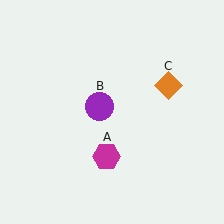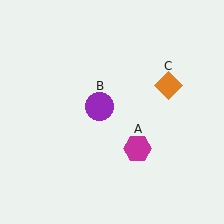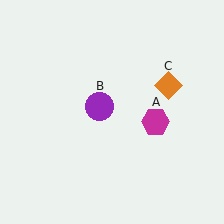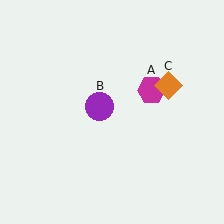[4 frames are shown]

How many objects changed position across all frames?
1 object changed position: magenta hexagon (object A).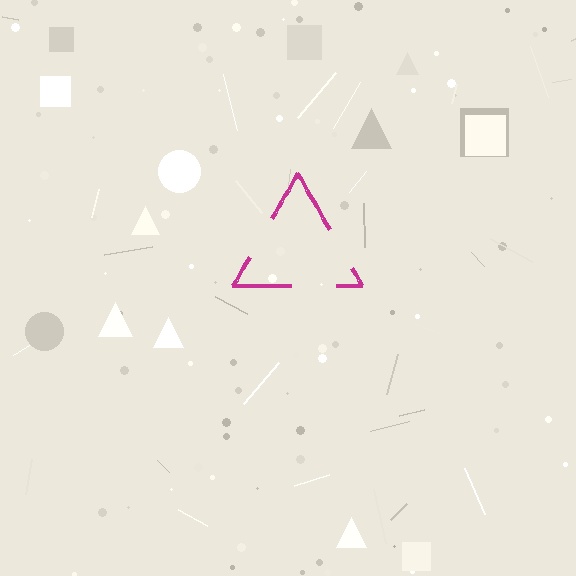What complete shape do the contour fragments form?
The contour fragments form a triangle.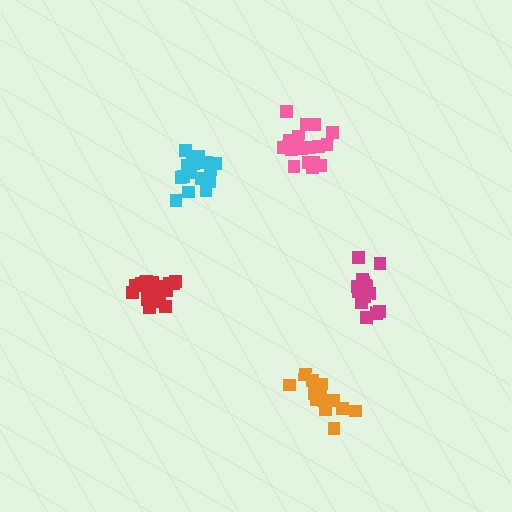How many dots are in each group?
Group 1: 17 dots, Group 2: 19 dots, Group 3: 14 dots, Group 4: 17 dots, Group 5: 16 dots (83 total).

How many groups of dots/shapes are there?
There are 5 groups.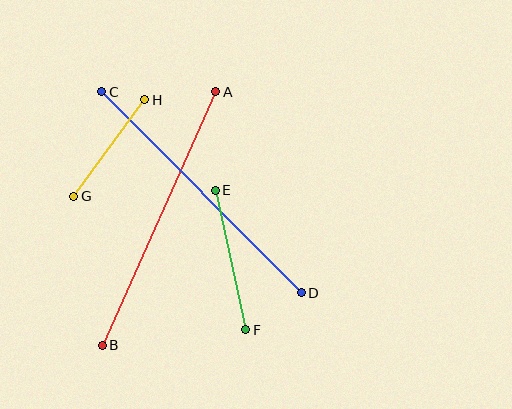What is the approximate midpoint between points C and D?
The midpoint is at approximately (202, 192) pixels.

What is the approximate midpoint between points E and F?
The midpoint is at approximately (230, 260) pixels.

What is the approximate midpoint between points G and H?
The midpoint is at approximately (109, 148) pixels.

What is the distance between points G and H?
The distance is approximately 120 pixels.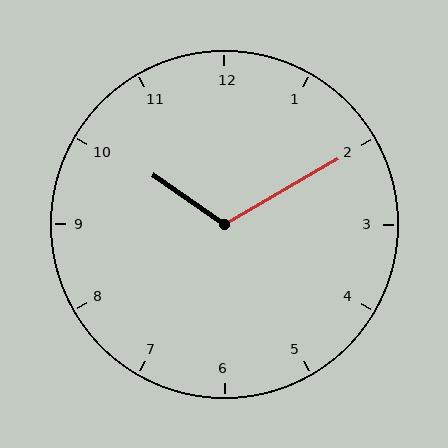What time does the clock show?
10:10.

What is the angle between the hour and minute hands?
Approximately 115 degrees.